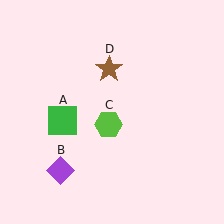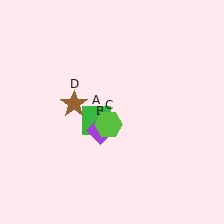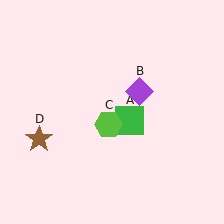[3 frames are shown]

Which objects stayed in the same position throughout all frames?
Lime hexagon (object C) remained stationary.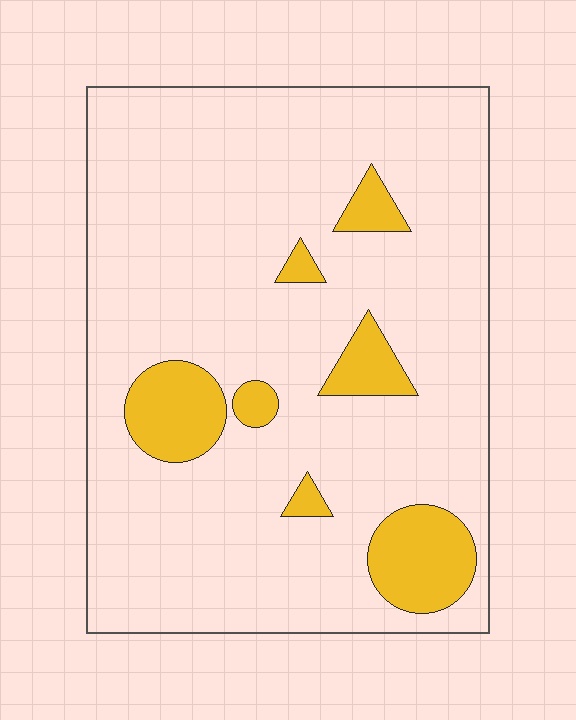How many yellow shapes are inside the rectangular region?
7.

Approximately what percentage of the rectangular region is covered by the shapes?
Approximately 15%.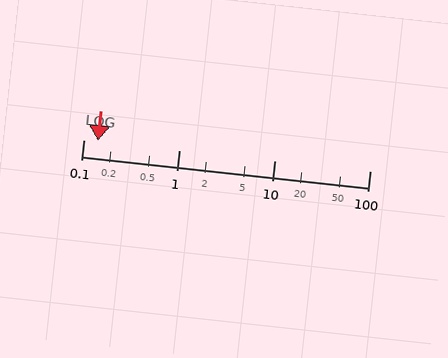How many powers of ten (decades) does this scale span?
The scale spans 3 decades, from 0.1 to 100.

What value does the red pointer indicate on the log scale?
The pointer indicates approximately 0.14.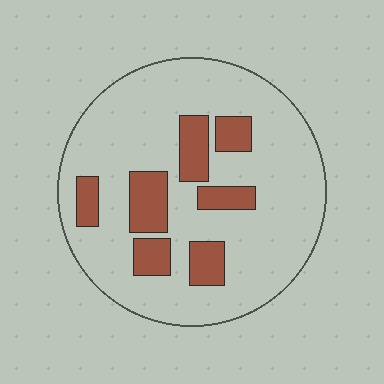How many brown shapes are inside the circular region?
7.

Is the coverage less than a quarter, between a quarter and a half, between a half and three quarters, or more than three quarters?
Less than a quarter.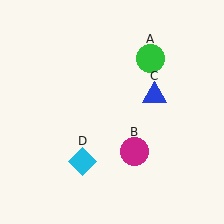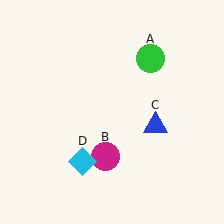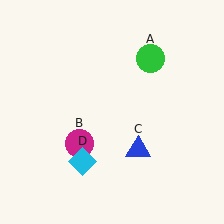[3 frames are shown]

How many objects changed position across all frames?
2 objects changed position: magenta circle (object B), blue triangle (object C).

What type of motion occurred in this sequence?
The magenta circle (object B), blue triangle (object C) rotated clockwise around the center of the scene.